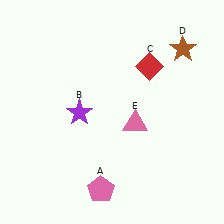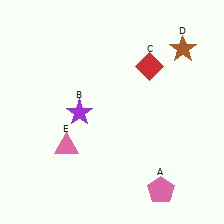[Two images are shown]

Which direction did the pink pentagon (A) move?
The pink pentagon (A) moved right.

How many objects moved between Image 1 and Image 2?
2 objects moved between the two images.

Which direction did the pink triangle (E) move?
The pink triangle (E) moved left.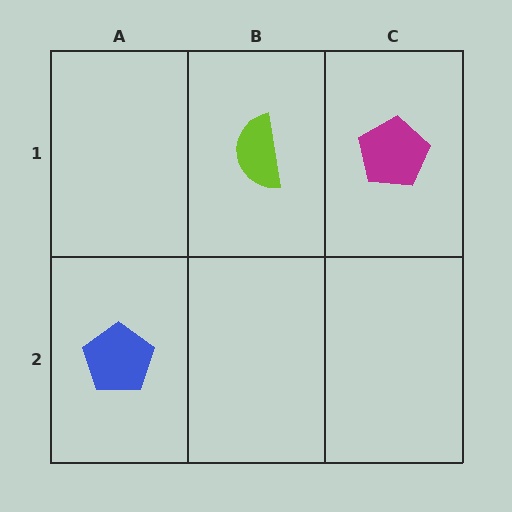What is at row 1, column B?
A lime semicircle.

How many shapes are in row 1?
2 shapes.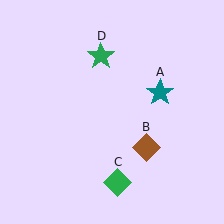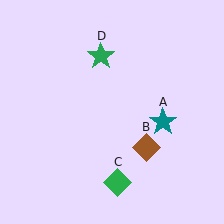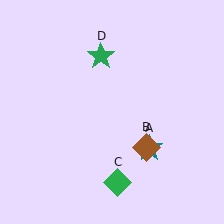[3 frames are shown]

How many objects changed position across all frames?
1 object changed position: teal star (object A).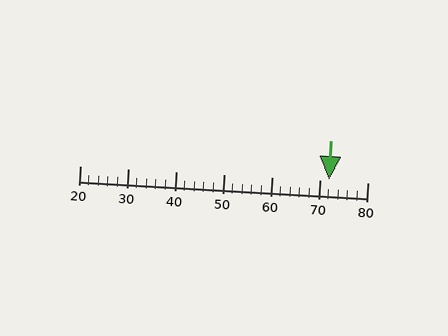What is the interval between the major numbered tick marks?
The major tick marks are spaced 10 units apart.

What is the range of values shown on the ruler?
The ruler shows values from 20 to 80.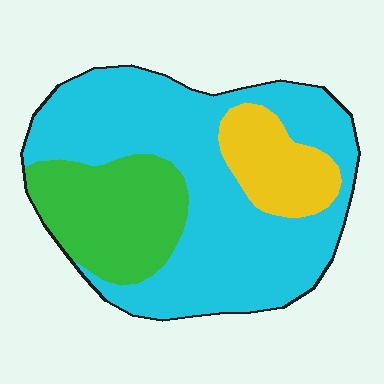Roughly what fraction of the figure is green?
Green covers 23% of the figure.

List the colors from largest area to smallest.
From largest to smallest: cyan, green, yellow.